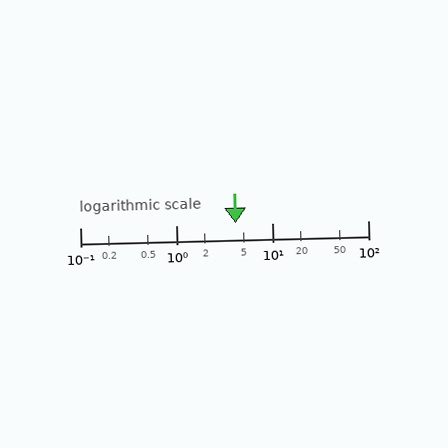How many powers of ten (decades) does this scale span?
The scale spans 3 decades, from 0.1 to 100.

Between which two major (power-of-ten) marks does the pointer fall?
The pointer is between 1 and 10.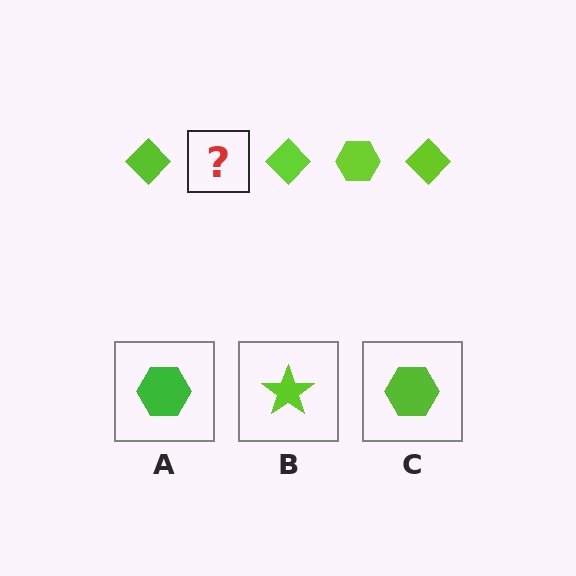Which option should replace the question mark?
Option C.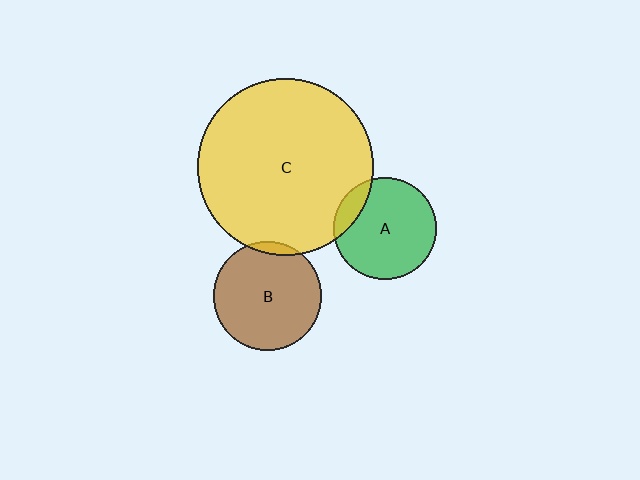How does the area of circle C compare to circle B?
Approximately 2.6 times.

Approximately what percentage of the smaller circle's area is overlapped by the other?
Approximately 15%.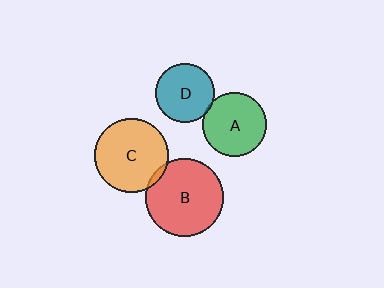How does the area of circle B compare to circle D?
Approximately 1.7 times.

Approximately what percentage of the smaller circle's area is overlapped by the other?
Approximately 5%.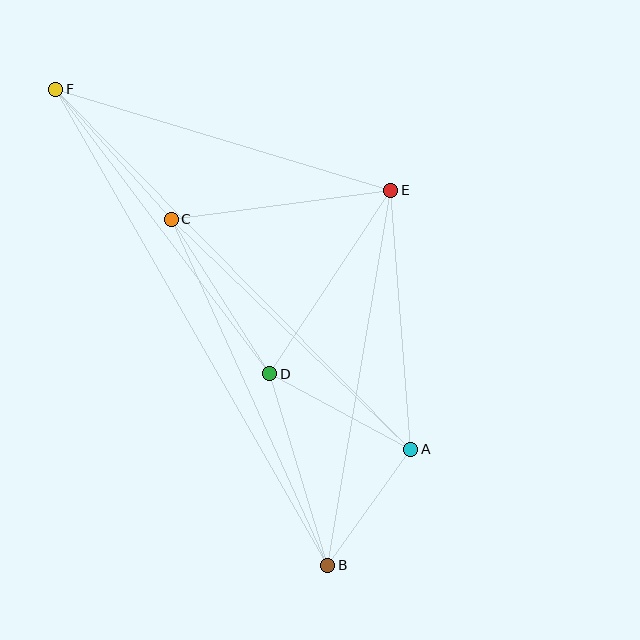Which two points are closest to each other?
Points A and B are closest to each other.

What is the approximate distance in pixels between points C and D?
The distance between C and D is approximately 183 pixels.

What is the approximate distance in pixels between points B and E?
The distance between B and E is approximately 380 pixels.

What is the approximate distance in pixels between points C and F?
The distance between C and F is approximately 173 pixels.